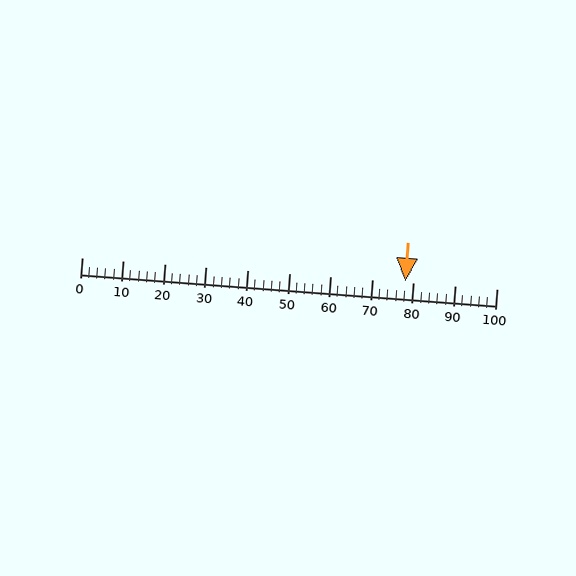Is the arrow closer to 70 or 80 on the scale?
The arrow is closer to 80.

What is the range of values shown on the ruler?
The ruler shows values from 0 to 100.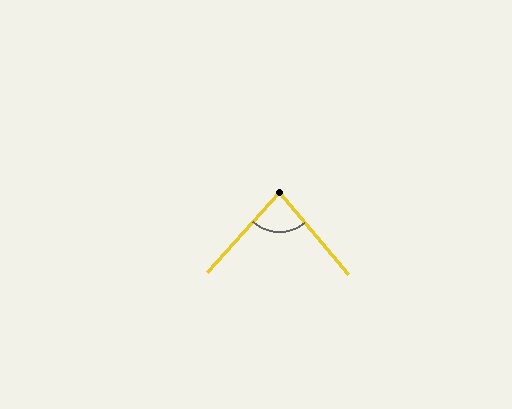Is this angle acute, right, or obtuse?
It is acute.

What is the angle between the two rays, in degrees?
Approximately 82 degrees.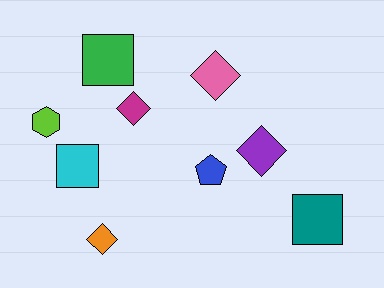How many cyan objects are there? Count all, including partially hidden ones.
There is 1 cyan object.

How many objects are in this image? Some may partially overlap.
There are 9 objects.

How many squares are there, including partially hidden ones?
There are 3 squares.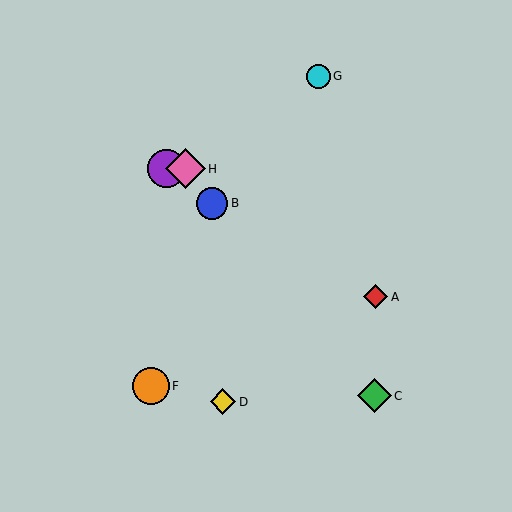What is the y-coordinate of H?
Object H is at y≈169.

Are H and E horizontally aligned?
Yes, both are at y≈169.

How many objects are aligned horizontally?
2 objects (E, H) are aligned horizontally.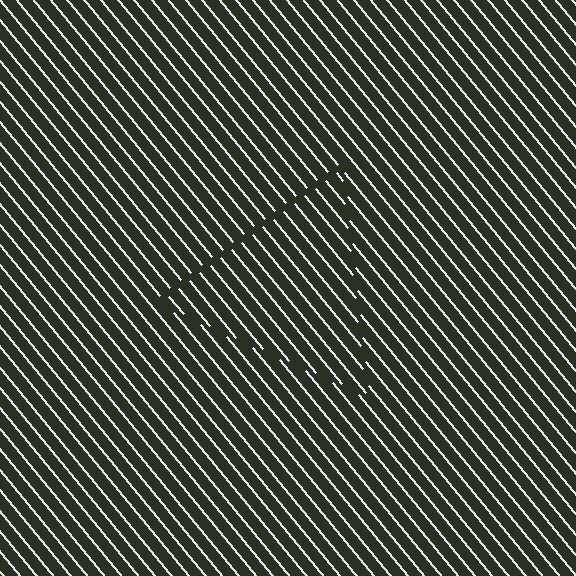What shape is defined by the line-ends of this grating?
An illusory triangle. The interior of the shape contains the same grating, shifted by half a period — the contour is defined by the phase discontinuity where line-ends from the inner and outer gratings abut.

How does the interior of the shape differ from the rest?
The interior of the shape contains the same grating, shifted by half a period — the contour is defined by the phase discontinuity where line-ends from the inner and outer gratings abut.